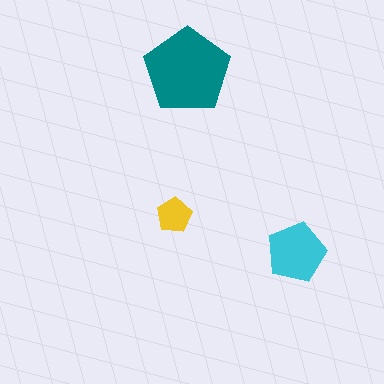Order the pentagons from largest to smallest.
the teal one, the cyan one, the yellow one.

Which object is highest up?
The teal pentagon is topmost.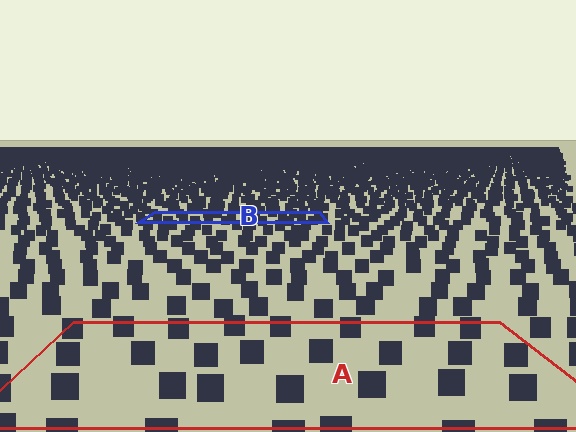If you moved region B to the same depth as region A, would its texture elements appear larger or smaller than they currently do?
They would appear larger. At a closer depth, the same texture elements are projected at a bigger on-screen size.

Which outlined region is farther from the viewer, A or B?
Region B is farther from the viewer — the texture elements inside it appear smaller and more densely packed.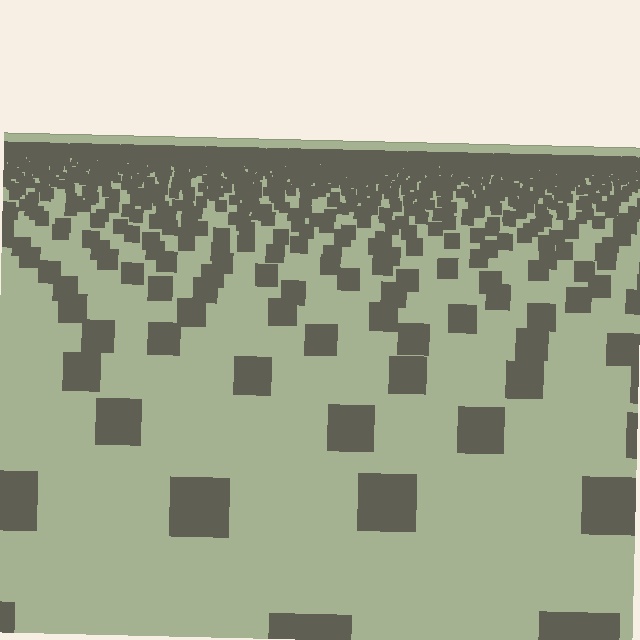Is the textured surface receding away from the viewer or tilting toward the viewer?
The surface is receding away from the viewer. Texture elements get smaller and denser toward the top.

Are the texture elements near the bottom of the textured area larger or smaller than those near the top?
Larger. Near the bottom, elements are closer to the viewer and appear at a bigger on-screen size.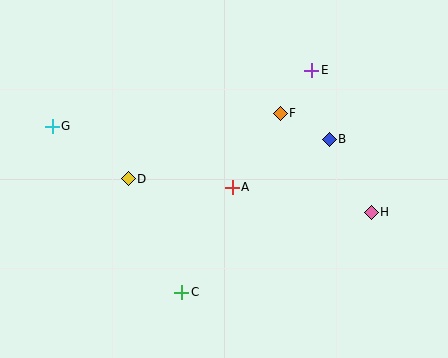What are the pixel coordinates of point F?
Point F is at (280, 113).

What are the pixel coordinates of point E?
Point E is at (312, 70).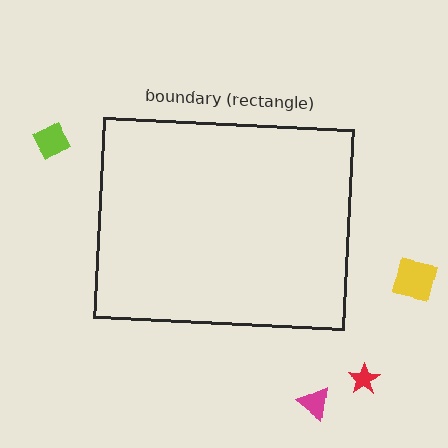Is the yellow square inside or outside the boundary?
Outside.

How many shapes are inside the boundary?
0 inside, 4 outside.